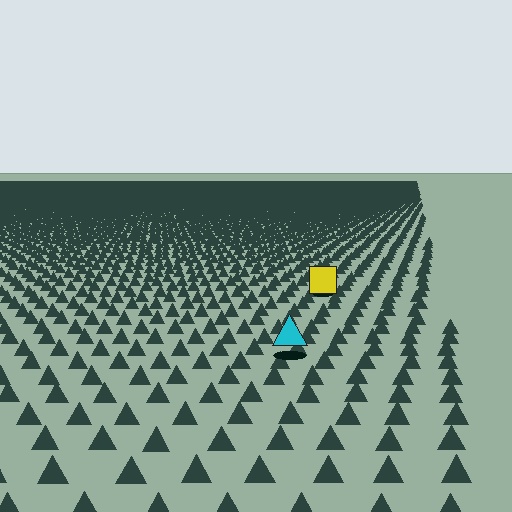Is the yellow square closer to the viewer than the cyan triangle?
No. The cyan triangle is closer — you can tell from the texture gradient: the ground texture is coarser near it.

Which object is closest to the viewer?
The cyan triangle is closest. The texture marks near it are larger and more spread out.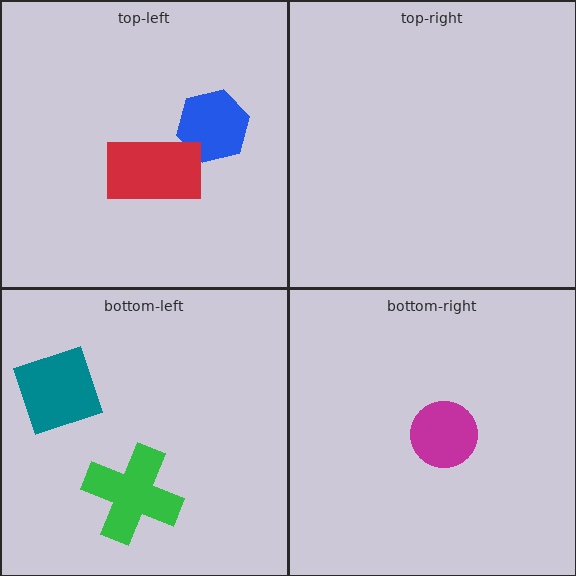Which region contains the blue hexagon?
The top-left region.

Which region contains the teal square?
The bottom-left region.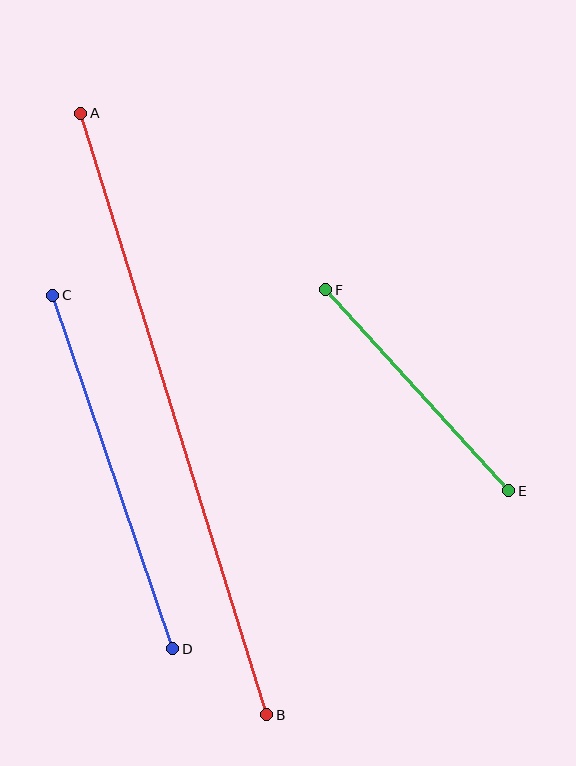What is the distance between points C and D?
The distance is approximately 373 pixels.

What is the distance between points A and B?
The distance is approximately 629 pixels.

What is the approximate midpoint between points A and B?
The midpoint is at approximately (174, 414) pixels.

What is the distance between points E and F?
The distance is approximately 272 pixels.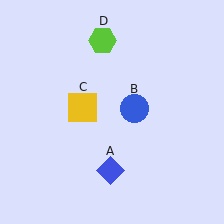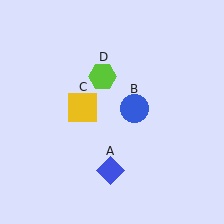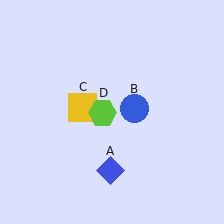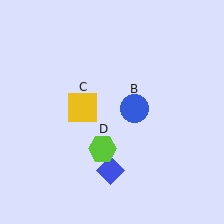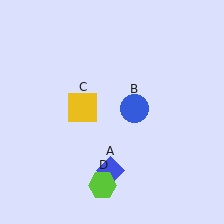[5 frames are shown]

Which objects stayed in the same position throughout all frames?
Blue diamond (object A) and blue circle (object B) and yellow square (object C) remained stationary.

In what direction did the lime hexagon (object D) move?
The lime hexagon (object D) moved down.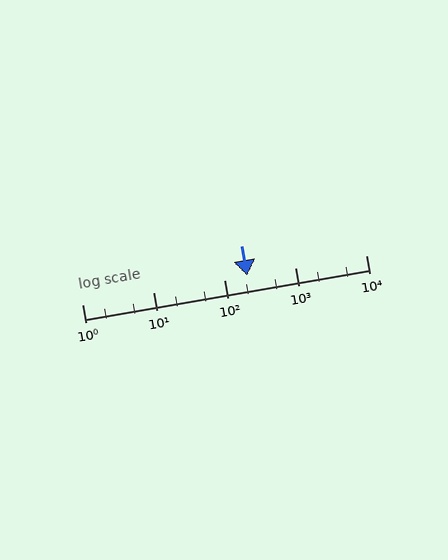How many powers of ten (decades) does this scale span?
The scale spans 4 decades, from 1 to 10000.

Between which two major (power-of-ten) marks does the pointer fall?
The pointer is between 100 and 1000.